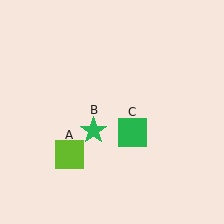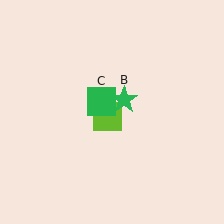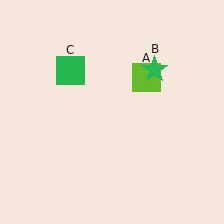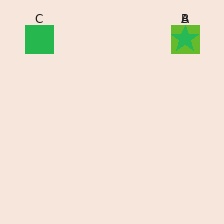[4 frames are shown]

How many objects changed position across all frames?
3 objects changed position: lime square (object A), green star (object B), green square (object C).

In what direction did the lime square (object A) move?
The lime square (object A) moved up and to the right.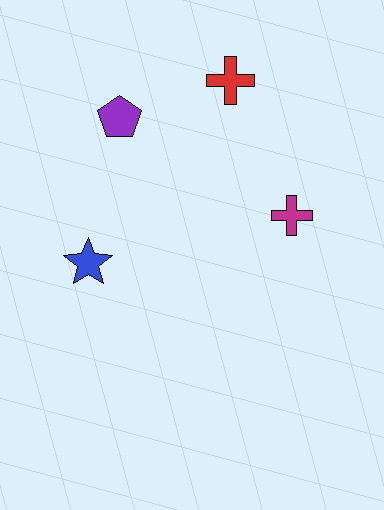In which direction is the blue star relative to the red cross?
The blue star is below the red cross.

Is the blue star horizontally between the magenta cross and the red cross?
No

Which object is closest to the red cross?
The purple pentagon is closest to the red cross.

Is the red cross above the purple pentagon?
Yes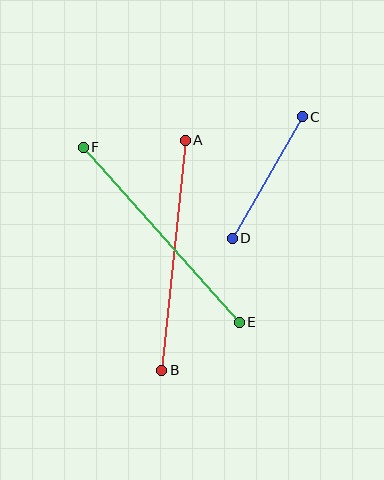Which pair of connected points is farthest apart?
Points E and F are farthest apart.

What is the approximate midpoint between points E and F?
The midpoint is at approximately (161, 235) pixels.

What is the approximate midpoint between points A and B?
The midpoint is at approximately (173, 255) pixels.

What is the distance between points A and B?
The distance is approximately 231 pixels.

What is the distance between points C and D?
The distance is approximately 140 pixels.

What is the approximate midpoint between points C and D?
The midpoint is at approximately (267, 177) pixels.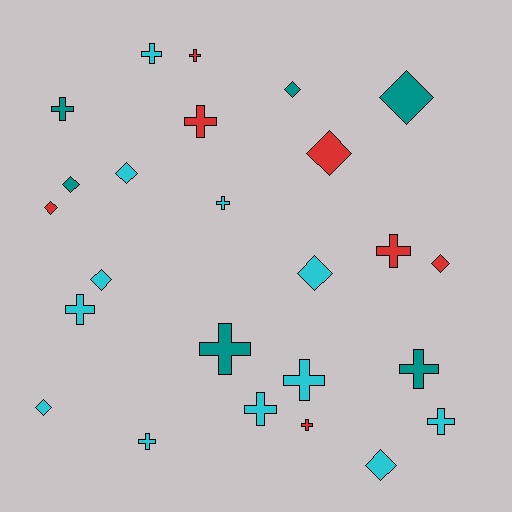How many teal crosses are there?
There are 3 teal crosses.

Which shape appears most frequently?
Cross, with 14 objects.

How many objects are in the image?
There are 25 objects.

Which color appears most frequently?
Cyan, with 12 objects.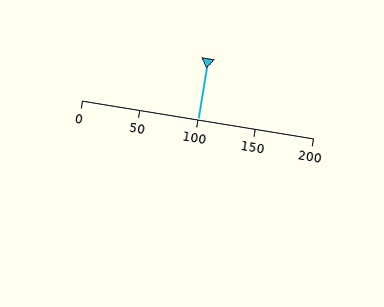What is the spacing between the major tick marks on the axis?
The major ticks are spaced 50 apart.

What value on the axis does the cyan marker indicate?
The marker indicates approximately 100.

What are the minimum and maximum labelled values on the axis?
The axis runs from 0 to 200.